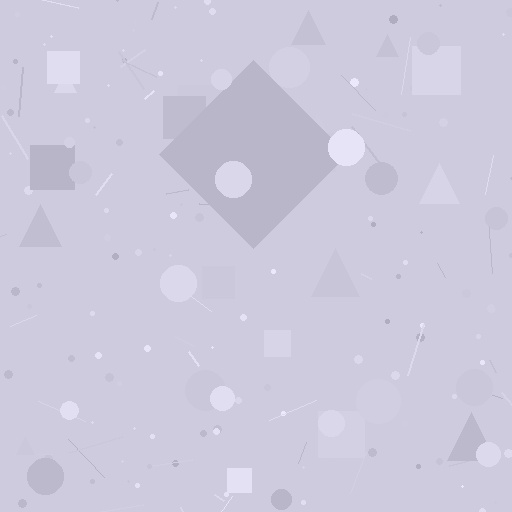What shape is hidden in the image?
A diamond is hidden in the image.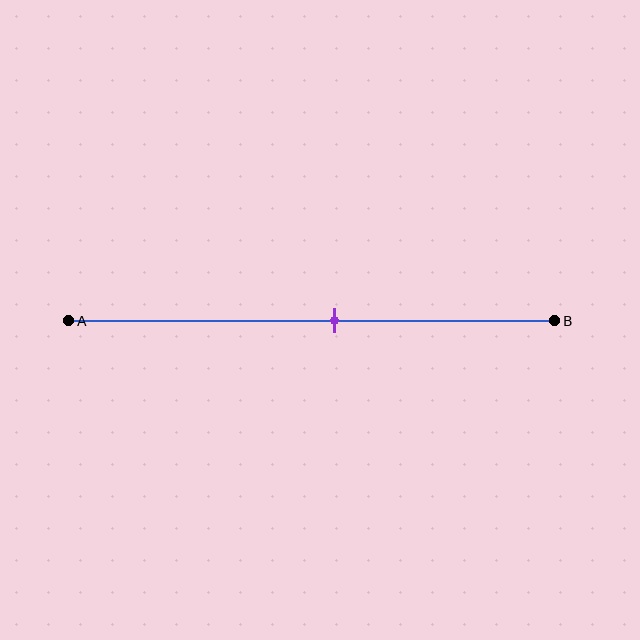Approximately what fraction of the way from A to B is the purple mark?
The purple mark is approximately 55% of the way from A to B.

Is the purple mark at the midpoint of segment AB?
No, the mark is at about 55% from A, not at the 50% midpoint.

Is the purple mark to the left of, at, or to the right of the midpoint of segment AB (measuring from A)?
The purple mark is to the right of the midpoint of segment AB.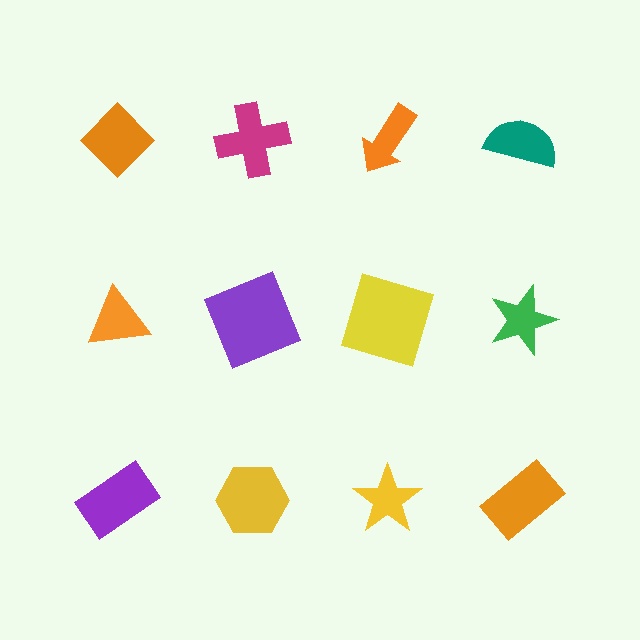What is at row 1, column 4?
A teal semicircle.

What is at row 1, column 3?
An orange arrow.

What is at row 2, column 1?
An orange triangle.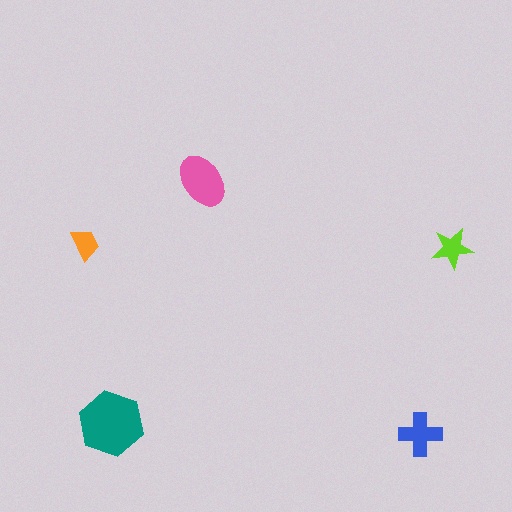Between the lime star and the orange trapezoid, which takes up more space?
The lime star.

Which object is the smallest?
The orange trapezoid.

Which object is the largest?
The teal hexagon.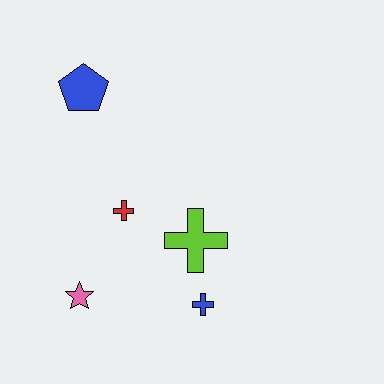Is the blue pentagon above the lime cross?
Yes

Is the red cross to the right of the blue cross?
No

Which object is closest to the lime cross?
The blue cross is closest to the lime cross.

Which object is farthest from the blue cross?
The blue pentagon is farthest from the blue cross.